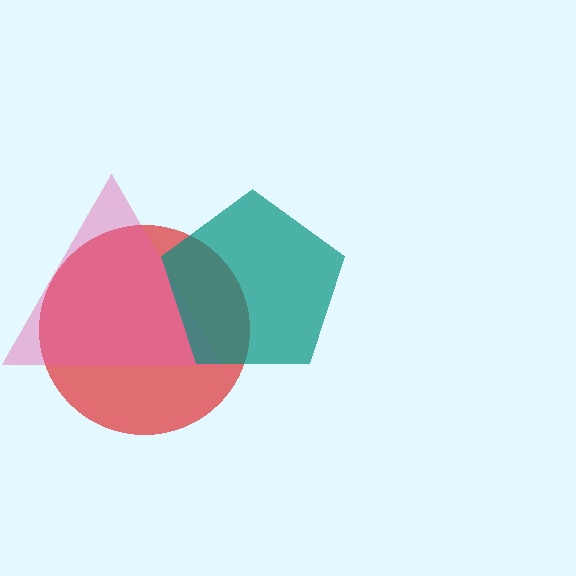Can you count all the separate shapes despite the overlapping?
Yes, there are 3 separate shapes.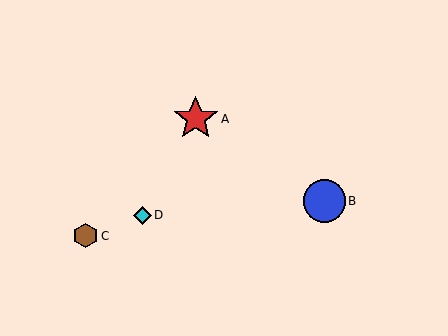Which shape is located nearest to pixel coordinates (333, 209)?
The blue circle (labeled B) at (324, 201) is nearest to that location.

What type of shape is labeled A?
Shape A is a red star.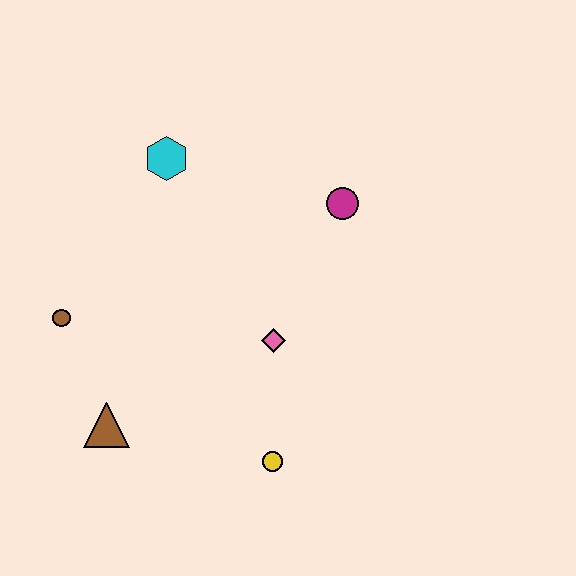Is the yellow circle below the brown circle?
Yes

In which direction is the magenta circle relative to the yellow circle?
The magenta circle is above the yellow circle.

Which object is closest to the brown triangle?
The brown circle is closest to the brown triangle.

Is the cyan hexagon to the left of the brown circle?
No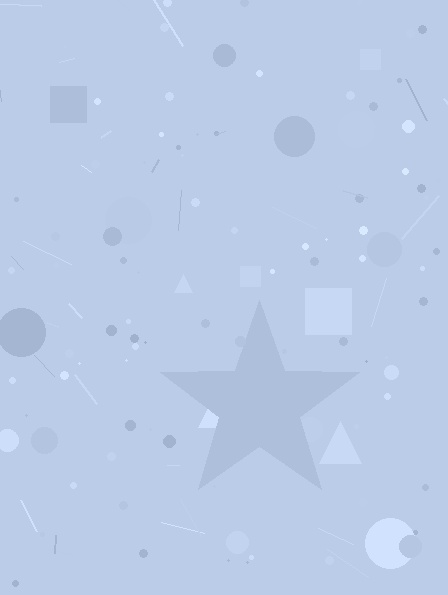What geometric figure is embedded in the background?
A star is embedded in the background.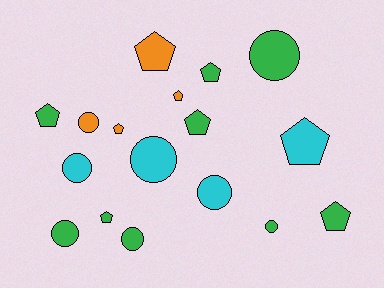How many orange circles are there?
There is 1 orange circle.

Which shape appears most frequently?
Pentagon, with 9 objects.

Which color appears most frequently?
Green, with 9 objects.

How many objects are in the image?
There are 17 objects.